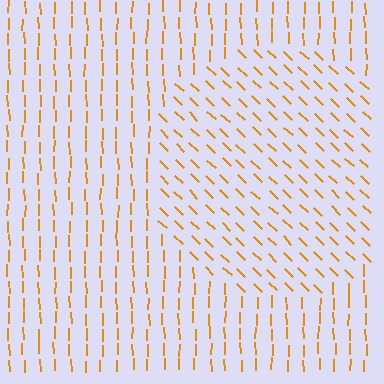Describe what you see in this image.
The image is filled with small orange line segments. A circle region in the image has lines oriented differently from the surrounding lines, creating a visible texture boundary.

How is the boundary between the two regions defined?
The boundary is defined purely by a change in line orientation (approximately 45 degrees difference). All lines are the same color and thickness.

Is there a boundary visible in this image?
Yes, there is a texture boundary formed by a change in line orientation.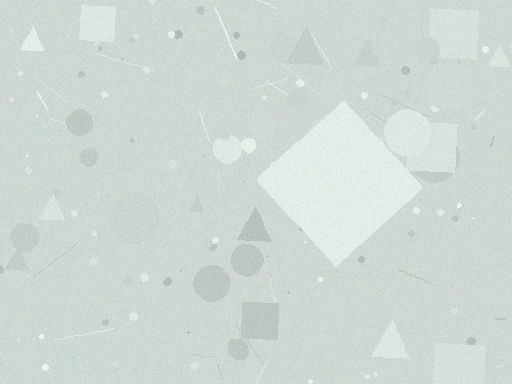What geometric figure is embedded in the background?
A diamond is embedded in the background.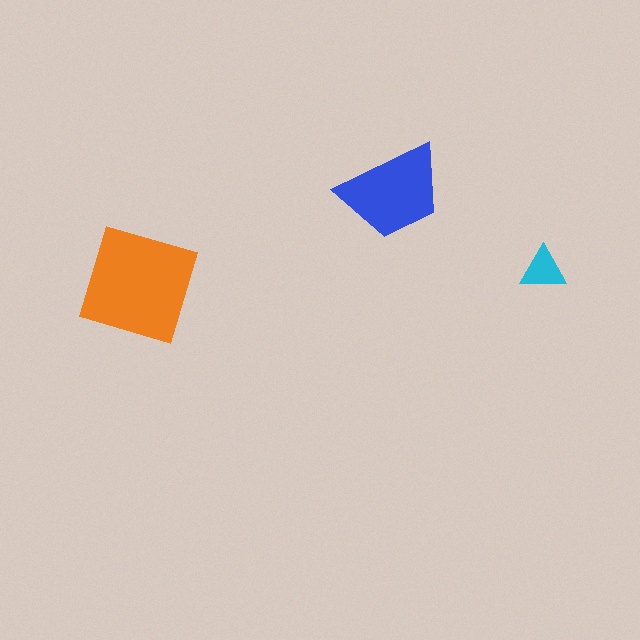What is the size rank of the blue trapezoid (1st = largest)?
2nd.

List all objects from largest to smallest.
The orange square, the blue trapezoid, the cyan triangle.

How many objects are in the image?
There are 3 objects in the image.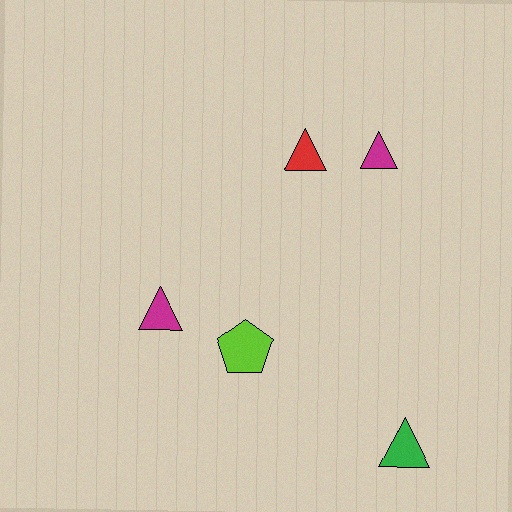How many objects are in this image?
There are 5 objects.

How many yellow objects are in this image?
There are no yellow objects.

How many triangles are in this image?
There are 4 triangles.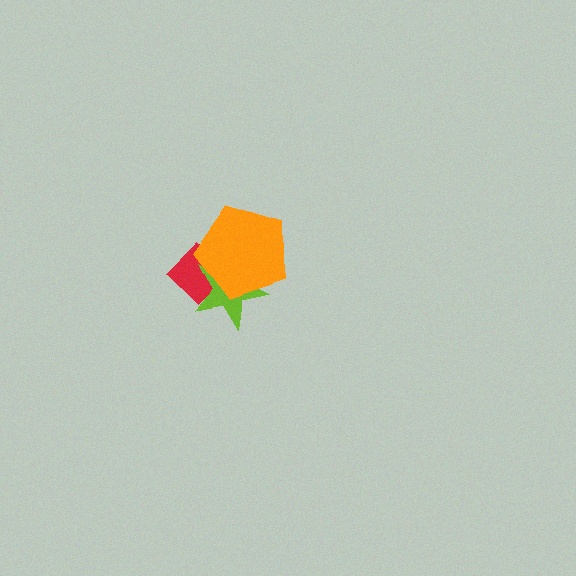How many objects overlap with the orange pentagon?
2 objects overlap with the orange pentagon.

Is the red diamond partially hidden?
Yes, it is partially covered by another shape.